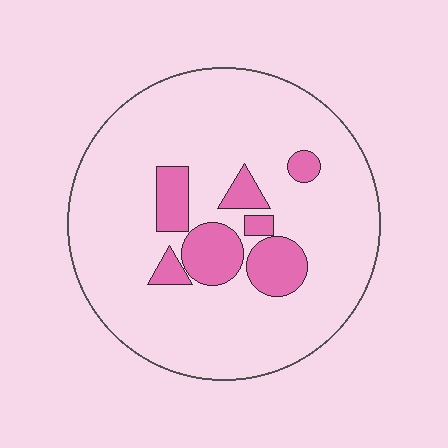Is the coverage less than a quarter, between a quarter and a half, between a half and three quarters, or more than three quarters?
Less than a quarter.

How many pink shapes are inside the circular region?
7.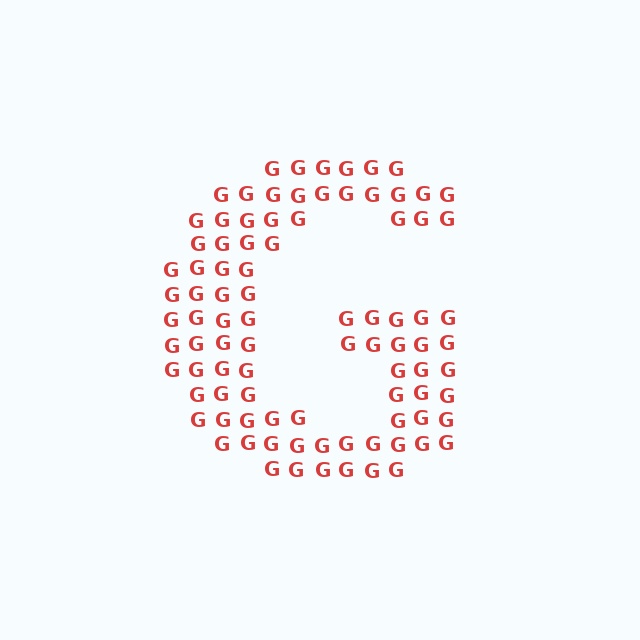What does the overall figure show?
The overall figure shows the letter G.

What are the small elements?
The small elements are letter G's.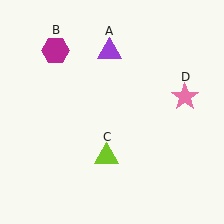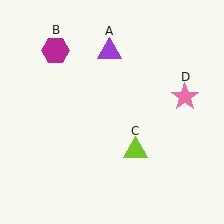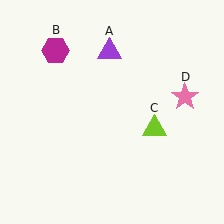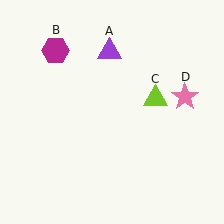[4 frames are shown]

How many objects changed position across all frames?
1 object changed position: lime triangle (object C).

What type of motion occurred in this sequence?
The lime triangle (object C) rotated counterclockwise around the center of the scene.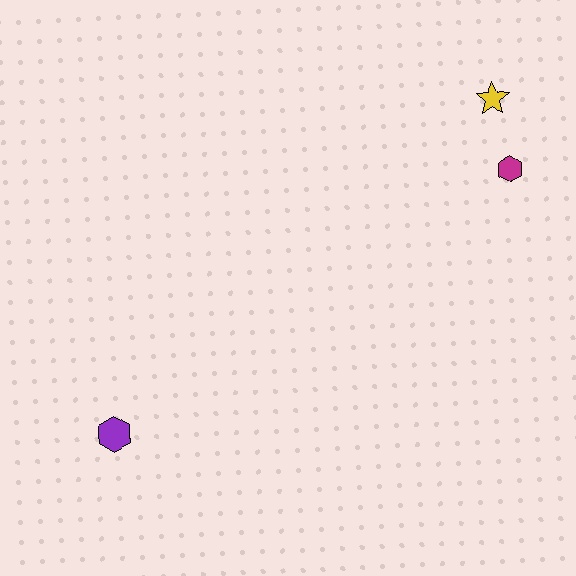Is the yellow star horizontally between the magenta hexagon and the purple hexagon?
Yes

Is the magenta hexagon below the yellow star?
Yes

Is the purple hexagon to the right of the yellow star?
No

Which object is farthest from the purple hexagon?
The yellow star is farthest from the purple hexagon.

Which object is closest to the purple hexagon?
The magenta hexagon is closest to the purple hexagon.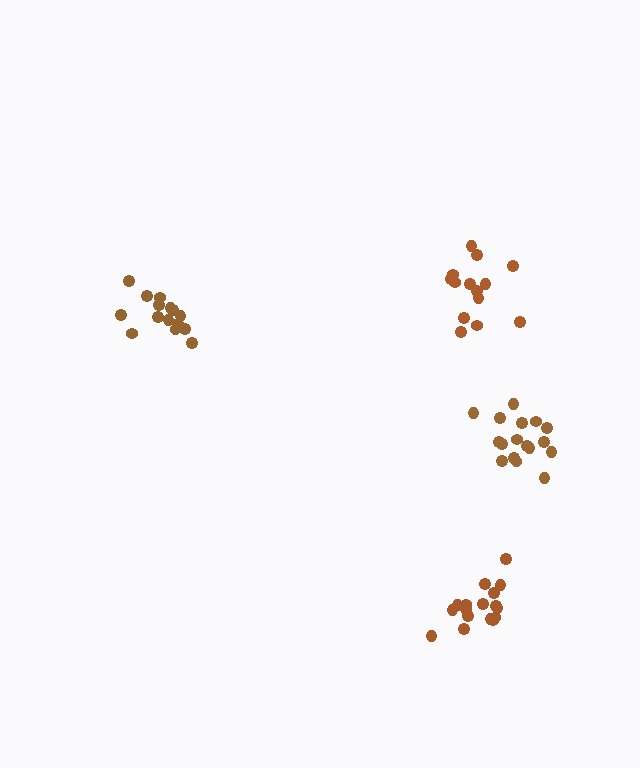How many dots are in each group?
Group 1: 15 dots, Group 2: 14 dots, Group 3: 17 dots, Group 4: 17 dots (63 total).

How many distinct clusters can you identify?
There are 4 distinct clusters.